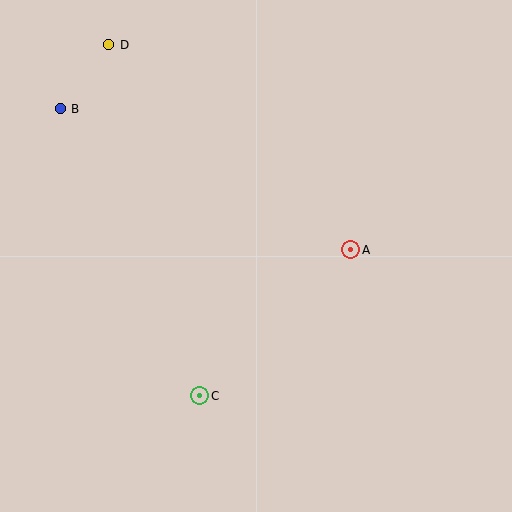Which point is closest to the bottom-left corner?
Point C is closest to the bottom-left corner.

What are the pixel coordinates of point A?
Point A is at (351, 250).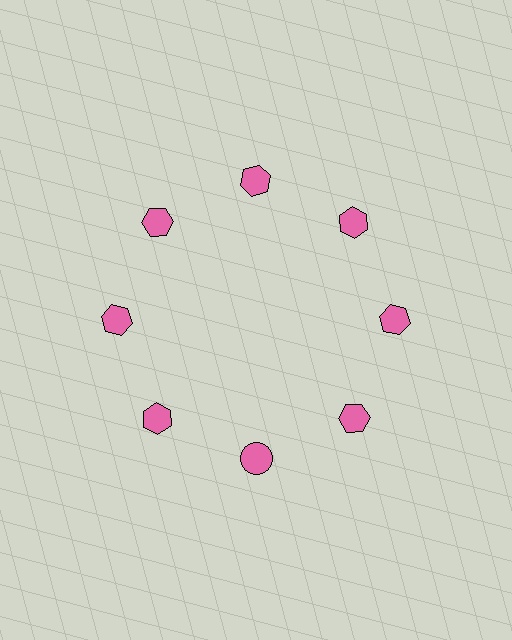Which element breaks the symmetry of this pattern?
The pink circle at roughly the 6 o'clock position breaks the symmetry. All other shapes are pink hexagons.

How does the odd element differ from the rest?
It has a different shape: circle instead of hexagon.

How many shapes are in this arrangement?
There are 8 shapes arranged in a ring pattern.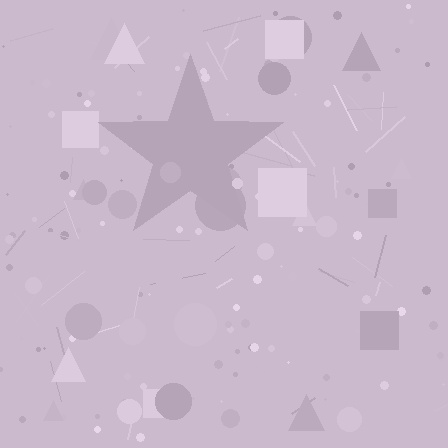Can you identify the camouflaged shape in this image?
The camouflaged shape is a star.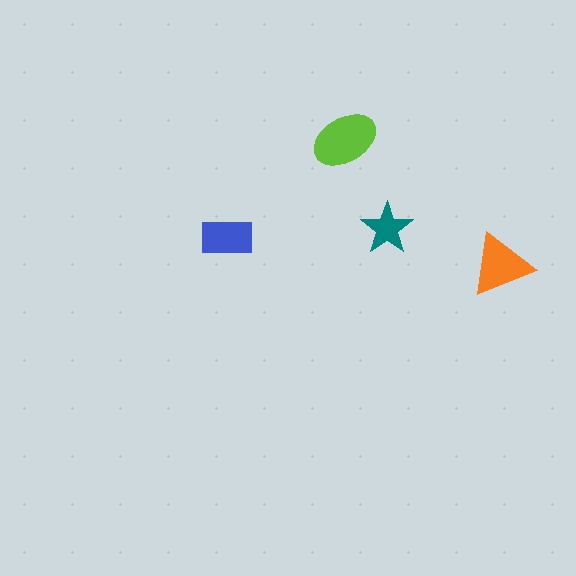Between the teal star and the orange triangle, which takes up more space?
The orange triangle.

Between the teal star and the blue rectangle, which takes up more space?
The blue rectangle.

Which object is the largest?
The lime ellipse.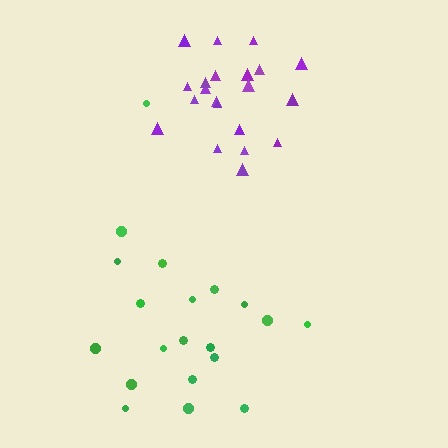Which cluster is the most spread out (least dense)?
Green.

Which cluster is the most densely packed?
Purple.